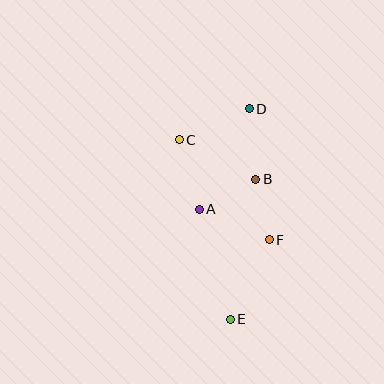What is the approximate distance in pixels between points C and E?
The distance between C and E is approximately 187 pixels.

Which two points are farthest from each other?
Points D and E are farthest from each other.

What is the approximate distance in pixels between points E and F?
The distance between E and F is approximately 89 pixels.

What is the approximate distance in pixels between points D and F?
The distance between D and F is approximately 132 pixels.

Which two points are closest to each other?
Points B and F are closest to each other.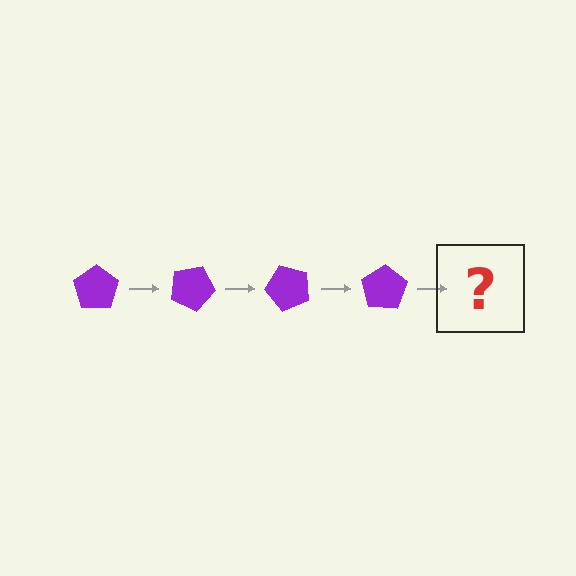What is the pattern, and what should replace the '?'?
The pattern is that the pentagon rotates 25 degrees each step. The '?' should be a purple pentagon rotated 100 degrees.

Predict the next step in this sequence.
The next step is a purple pentagon rotated 100 degrees.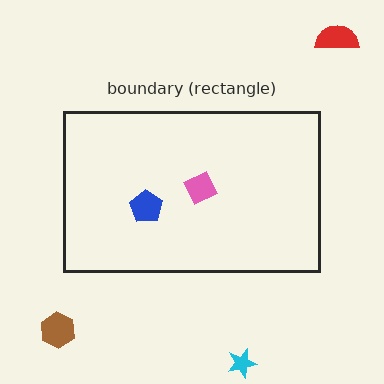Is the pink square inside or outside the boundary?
Inside.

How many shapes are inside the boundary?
2 inside, 3 outside.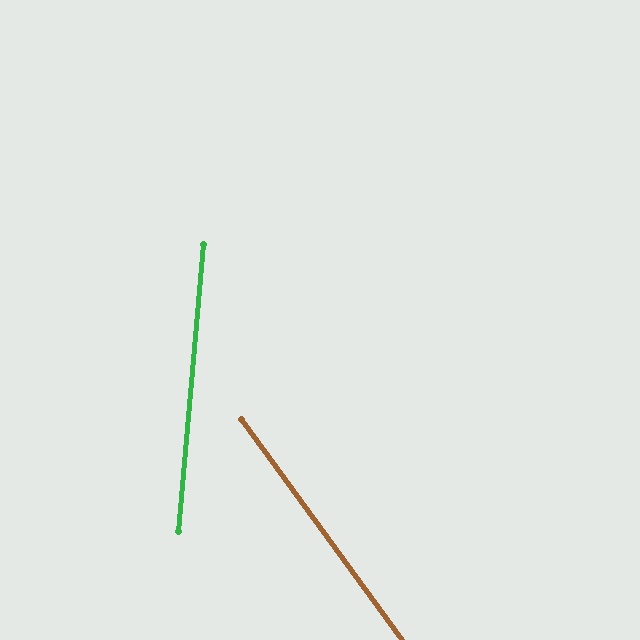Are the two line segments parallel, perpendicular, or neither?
Neither parallel nor perpendicular — they differ by about 41°.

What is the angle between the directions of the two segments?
Approximately 41 degrees.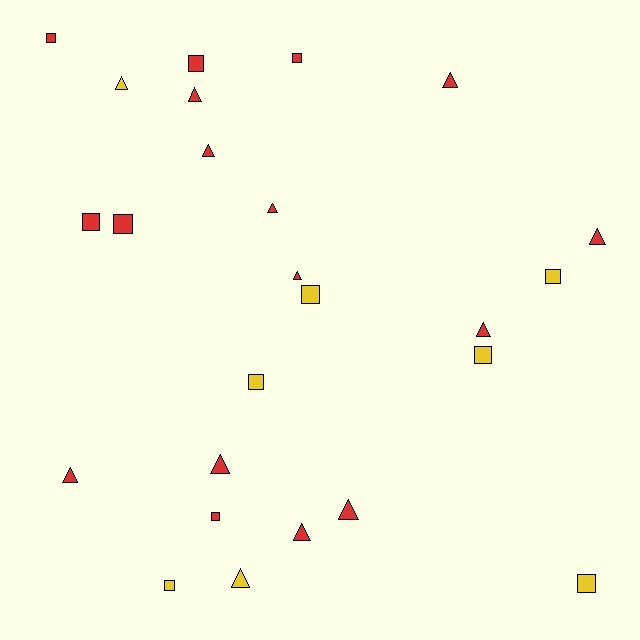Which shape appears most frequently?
Triangle, with 13 objects.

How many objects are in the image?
There are 25 objects.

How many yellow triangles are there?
There are 2 yellow triangles.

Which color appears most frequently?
Red, with 17 objects.